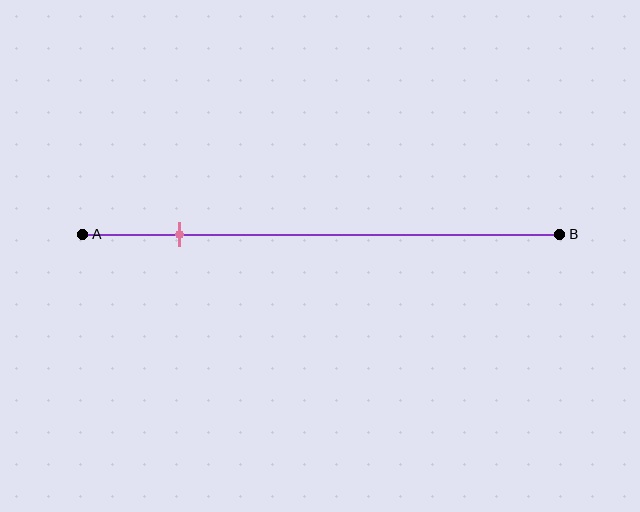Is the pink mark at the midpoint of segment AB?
No, the mark is at about 20% from A, not at the 50% midpoint.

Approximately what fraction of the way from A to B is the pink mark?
The pink mark is approximately 20% of the way from A to B.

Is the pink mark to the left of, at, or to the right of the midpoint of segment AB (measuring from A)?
The pink mark is to the left of the midpoint of segment AB.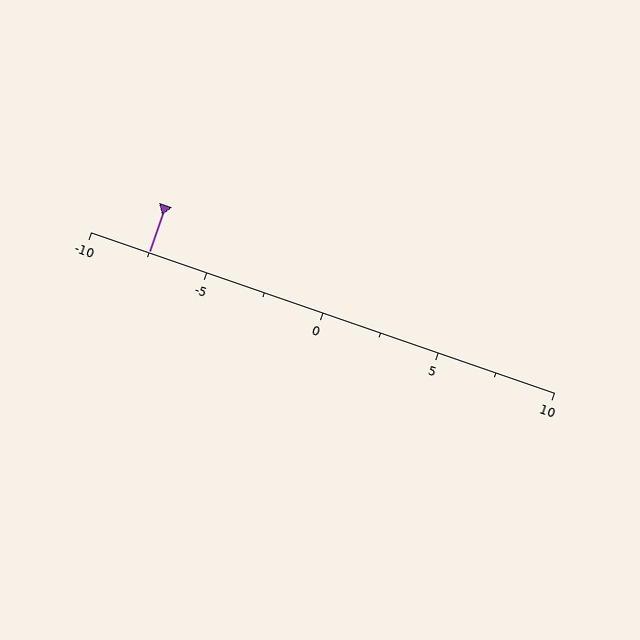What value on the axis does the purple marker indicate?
The marker indicates approximately -7.5.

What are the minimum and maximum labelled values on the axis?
The axis runs from -10 to 10.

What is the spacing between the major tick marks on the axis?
The major ticks are spaced 5 apart.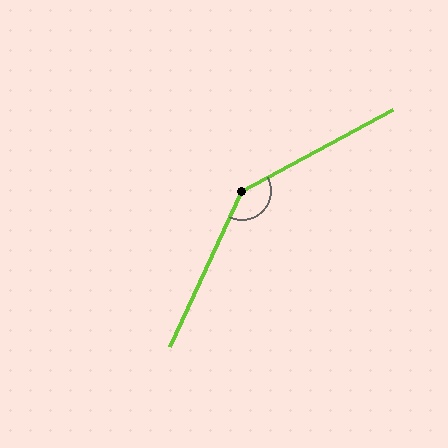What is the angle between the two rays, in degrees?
Approximately 143 degrees.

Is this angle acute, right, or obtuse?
It is obtuse.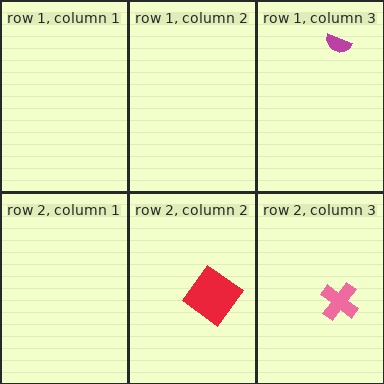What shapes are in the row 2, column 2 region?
The red diamond.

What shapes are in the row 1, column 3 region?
The magenta semicircle.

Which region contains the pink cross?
The row 2, column 3 region.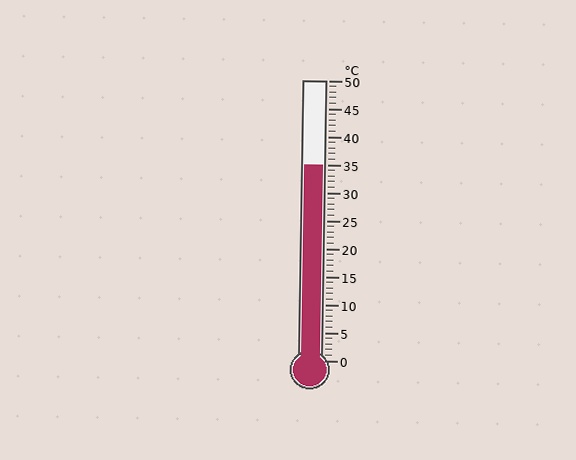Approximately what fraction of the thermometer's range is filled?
The thermometer is filled to approximately 70% of its range.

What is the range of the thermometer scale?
The thermometer scale ranges from 0°C to 50°C.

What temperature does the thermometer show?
The thermometer shows approximately 35°C.